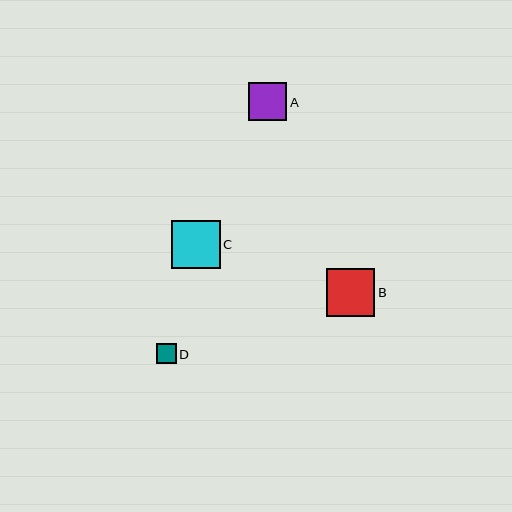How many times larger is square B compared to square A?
Square B is approximately 1.3 times the size of square A.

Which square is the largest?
Square B is the largest with a size of approximately 48 pixels.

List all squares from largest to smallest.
From largest to smallest: B, C, A, D.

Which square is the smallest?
Square D is the smallest with a size of approximately 19 pixels.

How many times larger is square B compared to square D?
Square B is approximately 2.5 times the size of square D.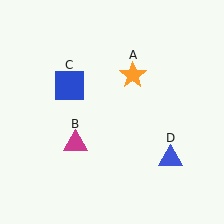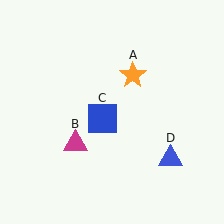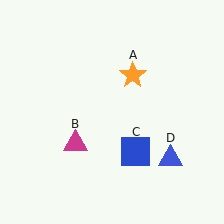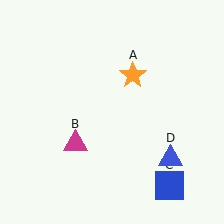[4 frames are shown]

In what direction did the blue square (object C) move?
The blue square (object C) moved down and to the right.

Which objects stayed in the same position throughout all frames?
Orange star (object A) and magenta triangle (object B) and blue triangle (object D) remained stationary.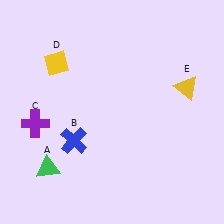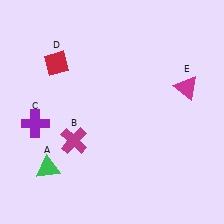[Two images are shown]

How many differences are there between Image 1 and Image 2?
There are 3 differences between the two images.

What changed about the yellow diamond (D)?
In Image 1, D is yellow. In Image 2, it changed to red.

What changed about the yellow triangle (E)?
In Image 1, E is yellow. In Image 2, it changed to magenta.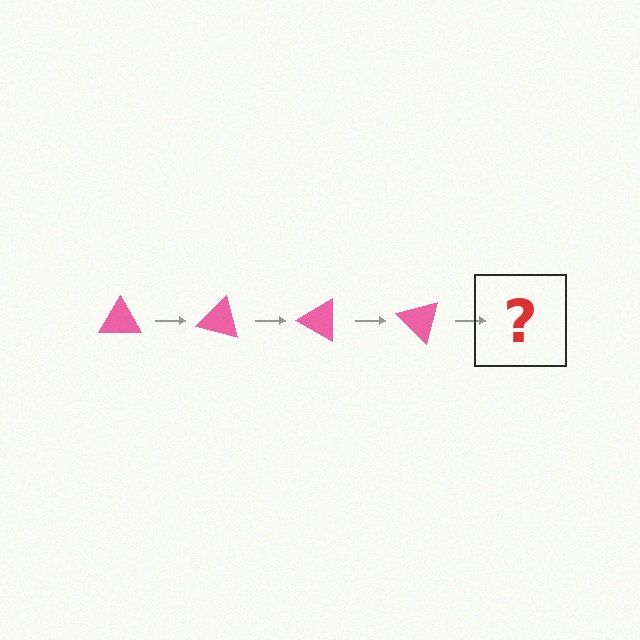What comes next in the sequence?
The next element should be a pink triangle rotated 60 degrees.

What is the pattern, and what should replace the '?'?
The pattern is that the triangle rotates 15 degrees each step. The '?' should be a pink triangle rotated 60 degrees.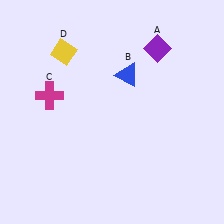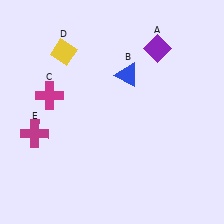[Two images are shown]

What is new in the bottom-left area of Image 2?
A magenta cross (E) was added in the bottom-left area of Image 2.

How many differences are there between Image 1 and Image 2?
There is 1 difference between the two images.